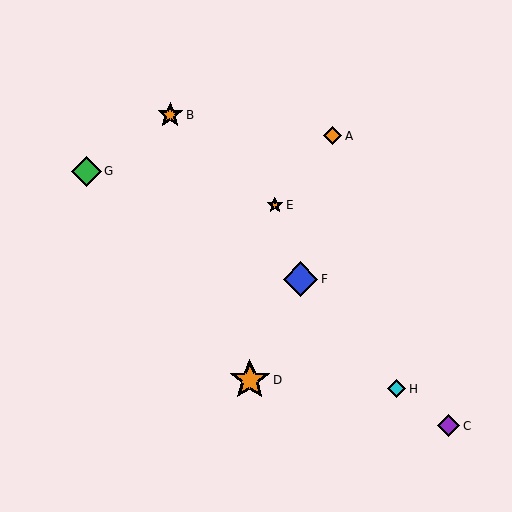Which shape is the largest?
The orange star (labeled D) is the largest.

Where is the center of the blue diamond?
The center of the blue diamond is at (300, 279).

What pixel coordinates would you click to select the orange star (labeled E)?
Click at (275, 205) to select the orange star E.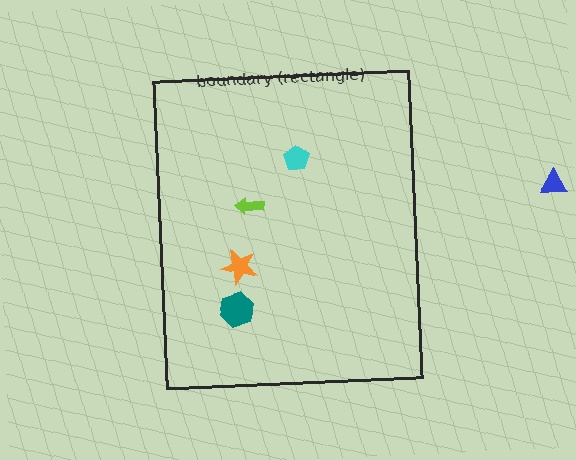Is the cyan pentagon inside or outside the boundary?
Inside.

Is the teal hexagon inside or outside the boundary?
Inside.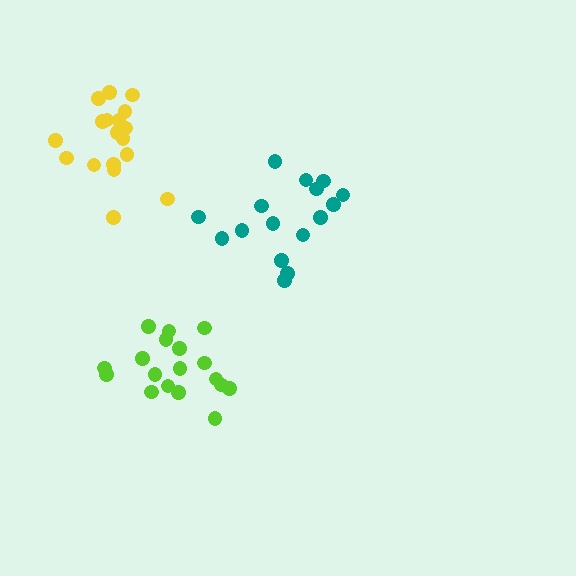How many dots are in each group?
Group 1: 16 dots, Group 2: 18 dots, Group 3: 18 dots (52 total).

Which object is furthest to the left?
The yellow cluster is leftmost.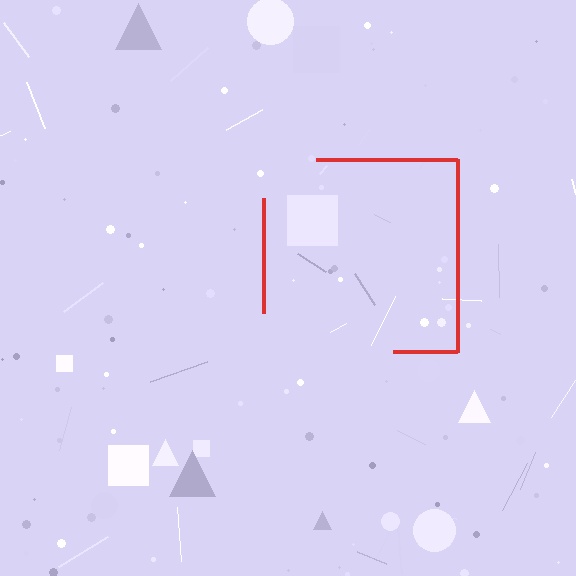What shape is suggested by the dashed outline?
The dashed outline suggests a square.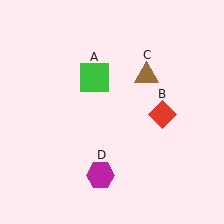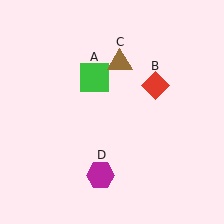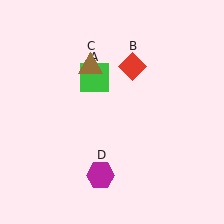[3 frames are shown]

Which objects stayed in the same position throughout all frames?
Green square (object A) and magenta hexagon (object D) remained stationary.